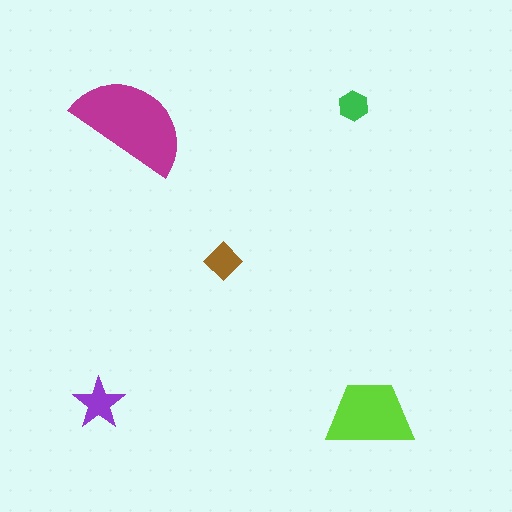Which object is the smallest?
The green hexagon.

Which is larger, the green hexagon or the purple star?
The purple star.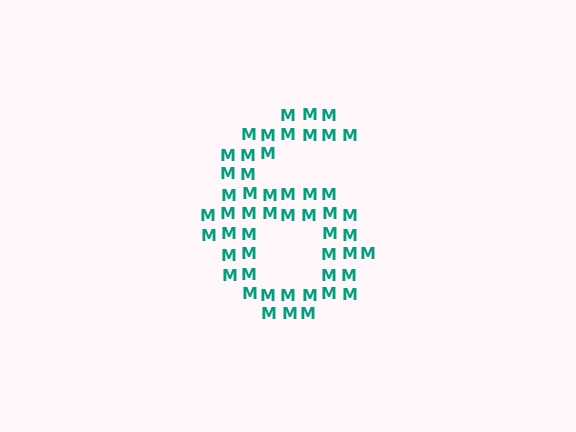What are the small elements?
The small elements are letter M's.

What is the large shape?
The large shape is the digit 6.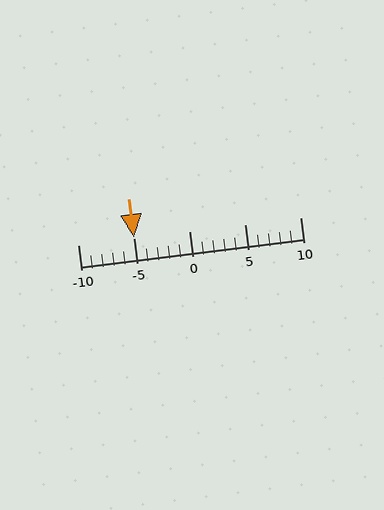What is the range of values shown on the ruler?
The ruler shows values from -10 to 10.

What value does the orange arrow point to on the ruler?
The orange arrow points to approximately -5.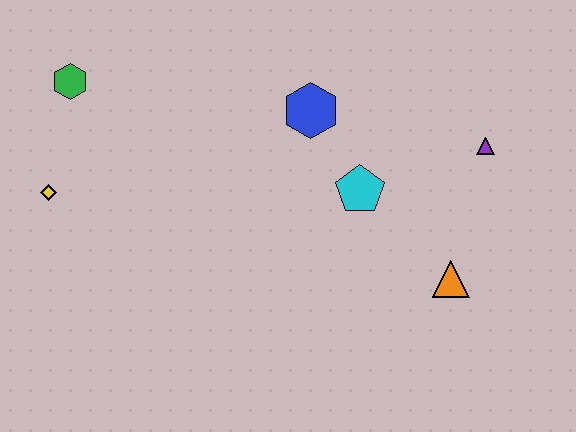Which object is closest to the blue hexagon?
The cyan pentagon is closest to the blue hexagon.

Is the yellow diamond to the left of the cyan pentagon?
Yes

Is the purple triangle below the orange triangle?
No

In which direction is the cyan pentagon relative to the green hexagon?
The cyan pentagon is to the right of the green hexagon.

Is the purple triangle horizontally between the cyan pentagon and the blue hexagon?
No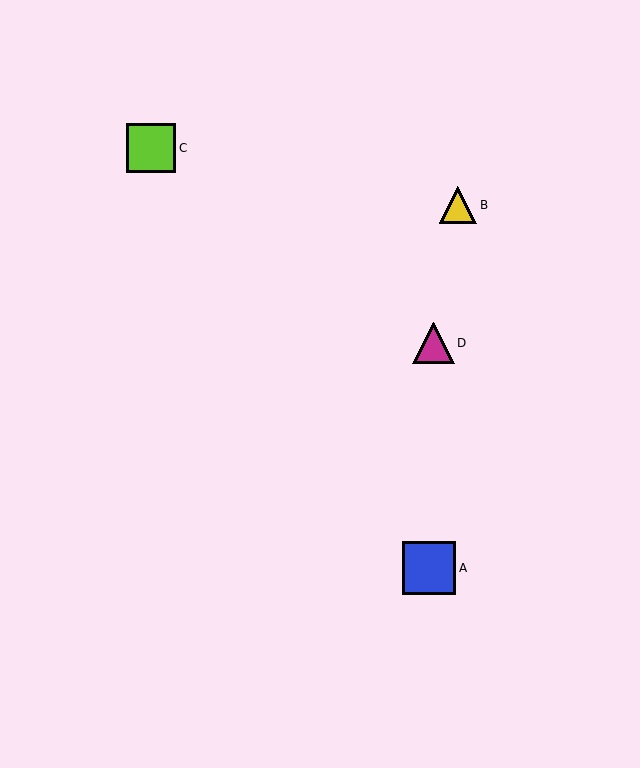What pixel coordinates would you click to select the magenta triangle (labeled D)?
Click at (434, 343) to select the magenta triangle D.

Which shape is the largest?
The blue square (labeled A) is the largest.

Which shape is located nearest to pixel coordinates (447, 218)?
The yellow triangle (labeled B) at (458, 205) is nearest to that location.